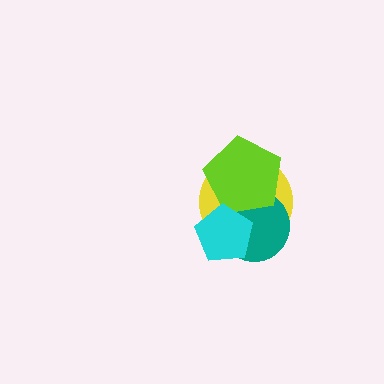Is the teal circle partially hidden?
Yes, it is partially covered by another shape.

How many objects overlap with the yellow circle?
3 objects overlap with the yellow circle.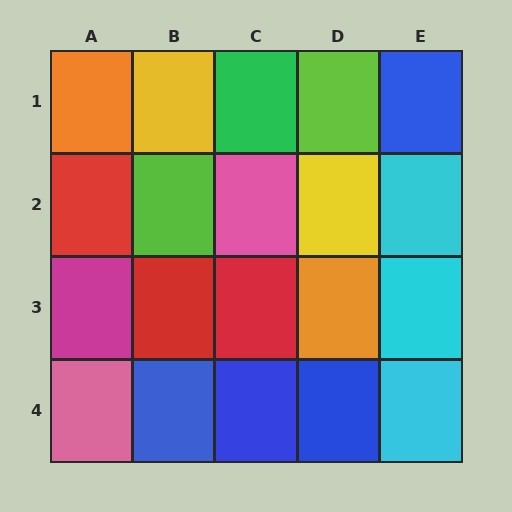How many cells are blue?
4 cells are blue.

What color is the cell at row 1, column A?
Orange.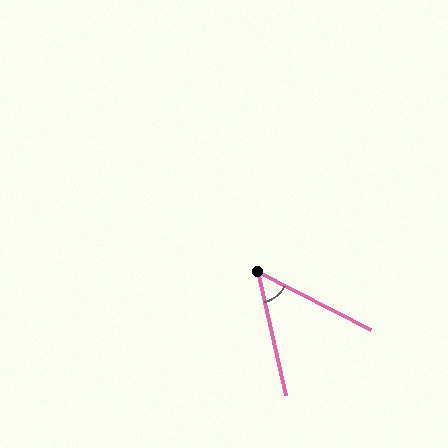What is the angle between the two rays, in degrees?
Approximately 50 degrees.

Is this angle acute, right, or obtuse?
It is acute.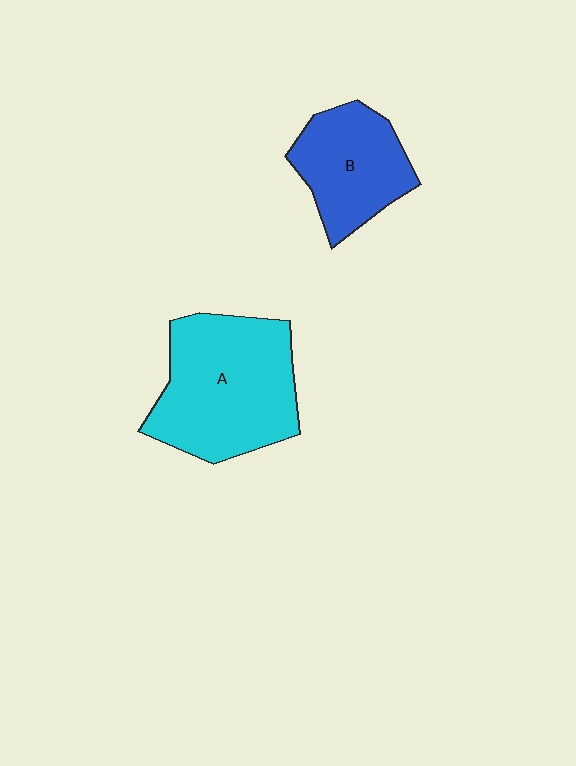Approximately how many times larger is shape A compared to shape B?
Approximately 1.6 times.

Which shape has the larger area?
Shape A (cyan).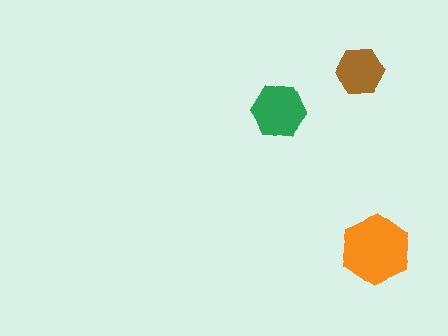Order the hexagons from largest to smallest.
the orange one, the green one, the brown one.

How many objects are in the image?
There are 3 objects in the image.